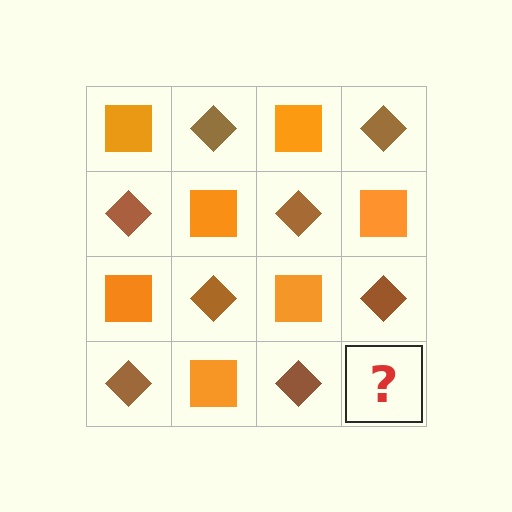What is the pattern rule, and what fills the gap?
The rule is that it alternates orange square and brown diamond in a checkerboard pattern. The gap should be filled with an orange square.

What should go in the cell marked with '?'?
The missing cell should contain an orange square.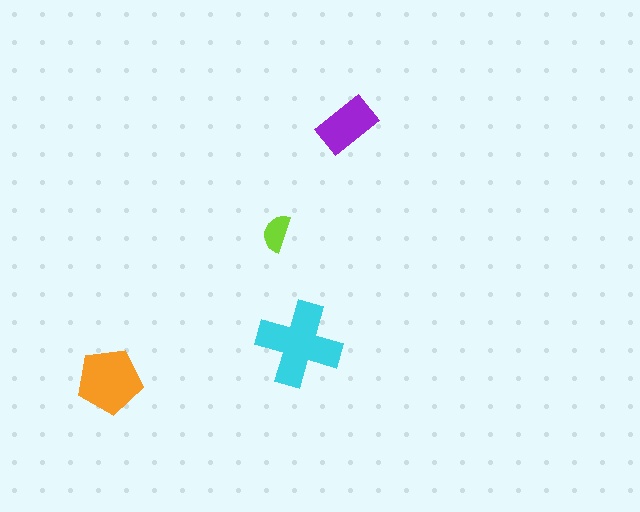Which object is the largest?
The cyan cross.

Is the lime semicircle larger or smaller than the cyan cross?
Smaller.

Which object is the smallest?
The lime semicircle.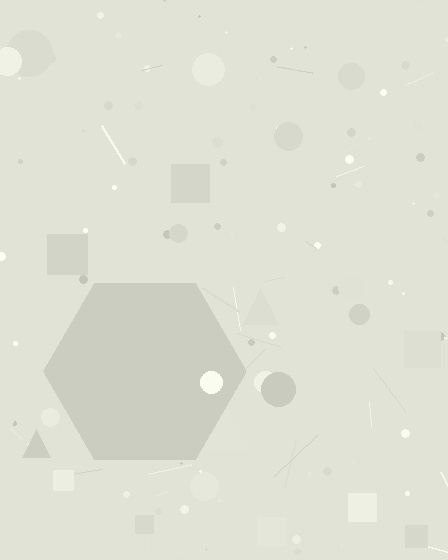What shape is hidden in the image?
A hexagon is hidden in the image.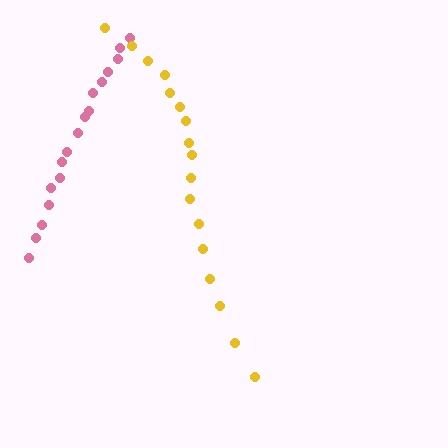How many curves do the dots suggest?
There are 2 distinct paths.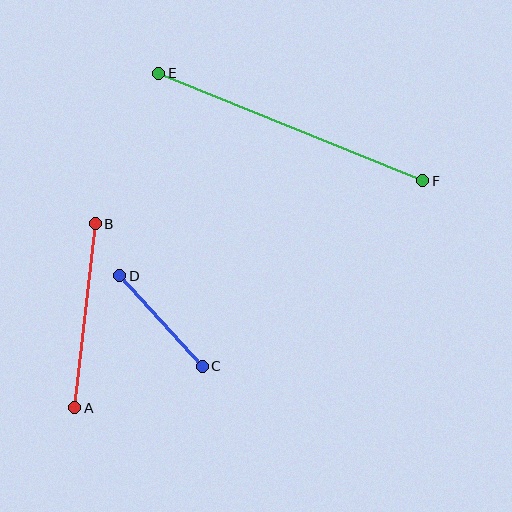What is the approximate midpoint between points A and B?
The midpoint is at approximately (85, 316) pixels.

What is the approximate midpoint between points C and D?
The midpoint is at approximately (161, 321) pixels.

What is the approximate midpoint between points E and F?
The midpoint is at approximately (291, 127) pixels.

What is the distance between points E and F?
The distance is approximately 285 pixels.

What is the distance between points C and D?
The distance is approximately 122 pixels.